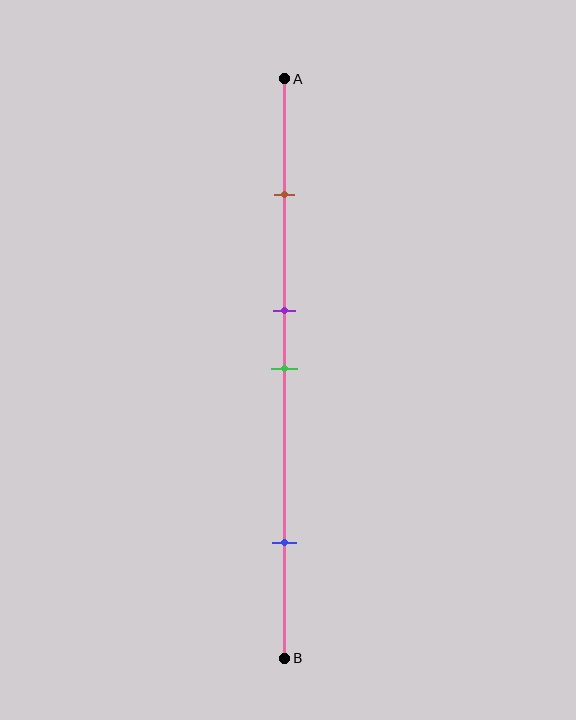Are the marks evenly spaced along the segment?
No, the marks are not evenly spaced.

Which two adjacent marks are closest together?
The purple and green marks are the closest adjacent pair.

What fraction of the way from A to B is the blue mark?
The blue mark is approximately 80% (0.8) of the way from A to B.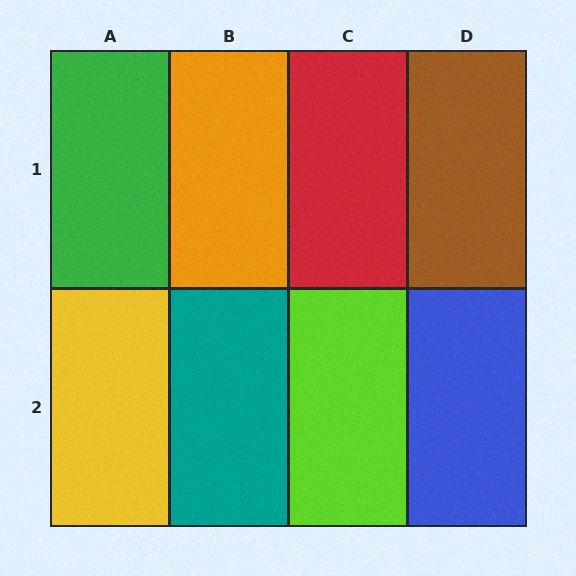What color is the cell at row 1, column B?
Orange.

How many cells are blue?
1 cell is blue.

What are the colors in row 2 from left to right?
Yellow, teal, lime, blue.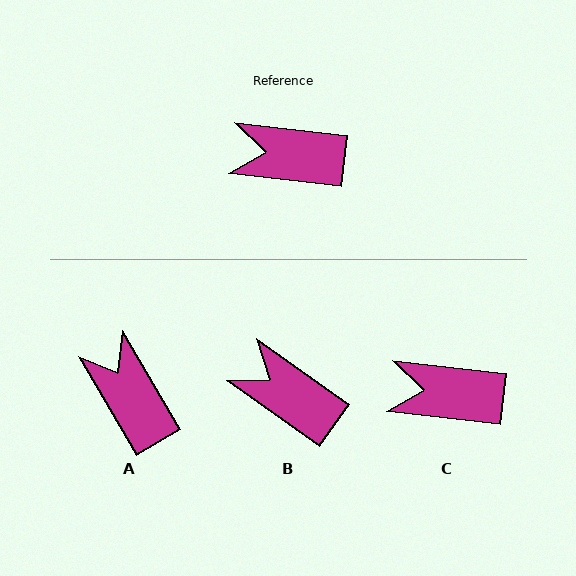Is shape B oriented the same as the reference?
No, it is off by about 29 degrees.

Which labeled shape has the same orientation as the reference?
C.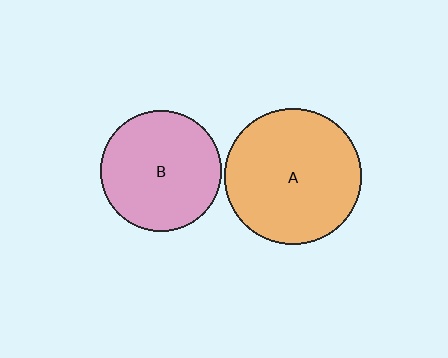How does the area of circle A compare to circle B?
Approximately 1.3 times.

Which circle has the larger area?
Circle A (orange).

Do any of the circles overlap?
No, none of the circles overlap.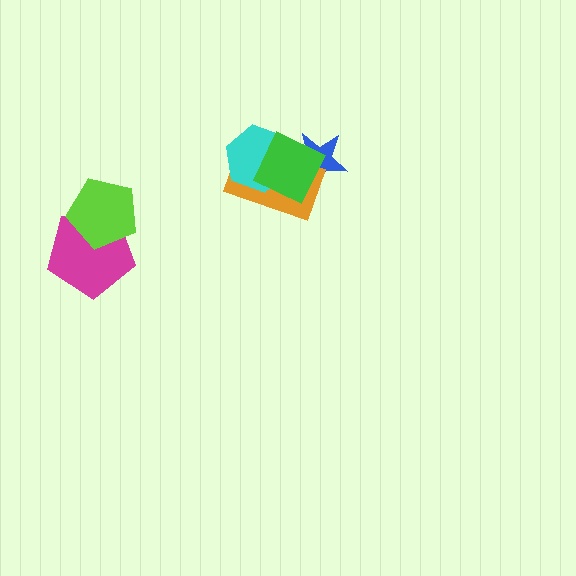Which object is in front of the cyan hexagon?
The green diamond is in front of the cyan hexagon.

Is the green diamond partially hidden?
No, no other shape covers it.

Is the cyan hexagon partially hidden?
Yes, it is partially covered by another shape.